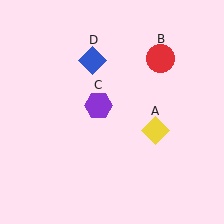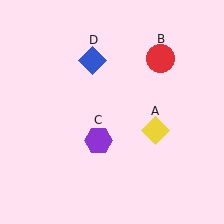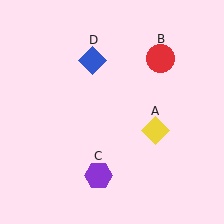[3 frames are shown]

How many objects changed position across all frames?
1 object changed position: purple hexagon (object C).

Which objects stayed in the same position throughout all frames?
Yellow diamond (object A) and red circle (object B) and blue diamond (object D) remained stationary.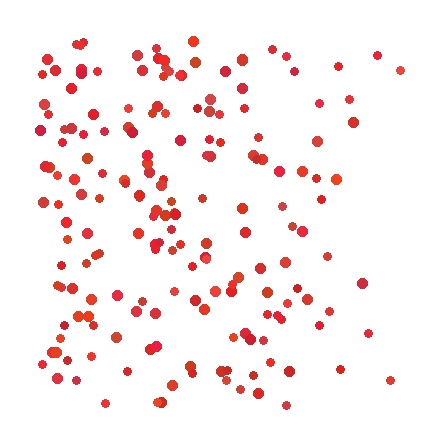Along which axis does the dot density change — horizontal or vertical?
Horizontal.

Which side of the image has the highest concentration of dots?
The left.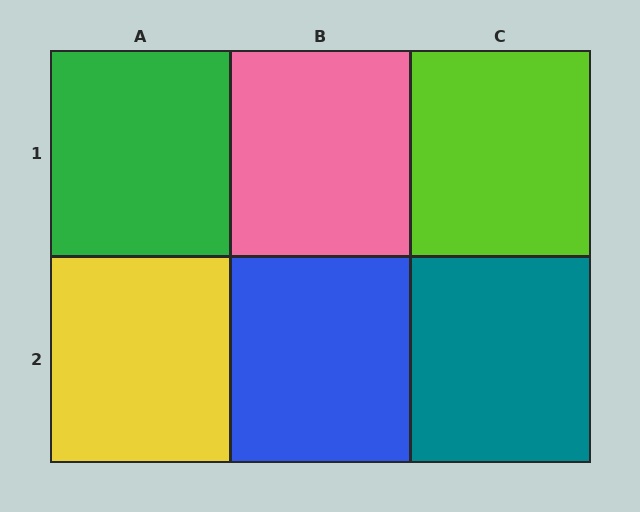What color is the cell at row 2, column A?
Yellow.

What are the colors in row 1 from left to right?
Green, pink, lime.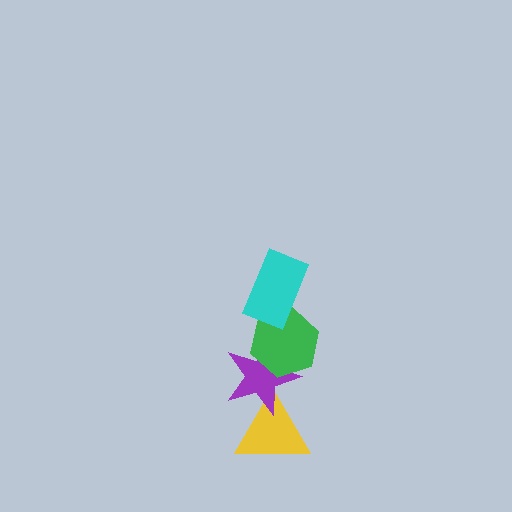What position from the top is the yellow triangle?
The yellow triangle is 4th from the top.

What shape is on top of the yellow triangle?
The purple star is on top of the yellow triangle.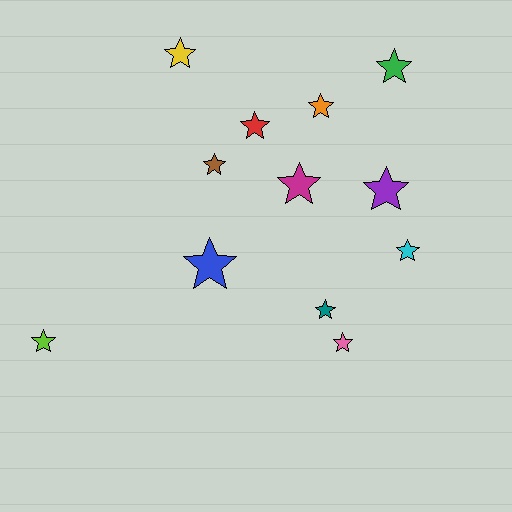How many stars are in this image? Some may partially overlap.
There are 12 stars.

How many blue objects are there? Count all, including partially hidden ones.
There is 1 blue object.